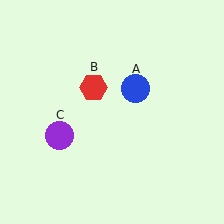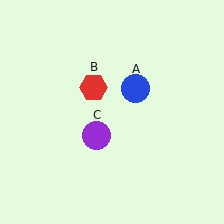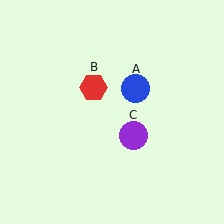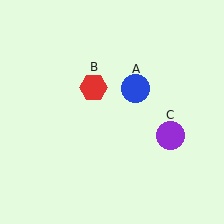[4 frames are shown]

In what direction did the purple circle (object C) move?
The purple circle (object C) moved right.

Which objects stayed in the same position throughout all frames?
Blue circle (object A) and red hexagon (object B) remained stationary.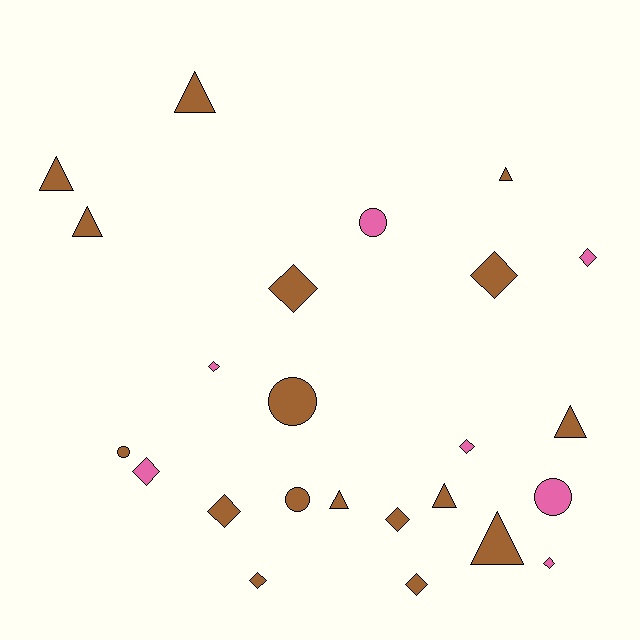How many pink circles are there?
There are 2 pink circles.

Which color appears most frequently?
Brown, with 17 objects.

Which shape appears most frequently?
Diamond, with 11 objects.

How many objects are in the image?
There are 24 objects.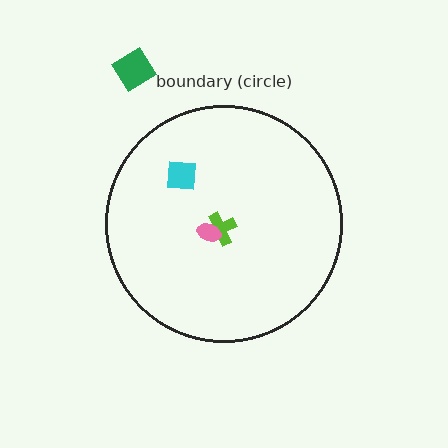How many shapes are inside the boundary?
3 inside, 1 outside.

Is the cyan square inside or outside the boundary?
Inside.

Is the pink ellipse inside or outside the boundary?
Inside.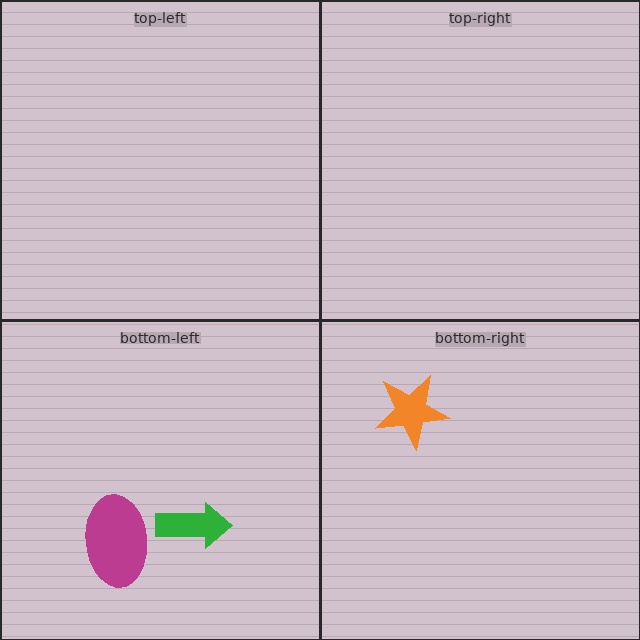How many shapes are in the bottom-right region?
1.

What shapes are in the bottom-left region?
The green arrow, the magenta ellipse.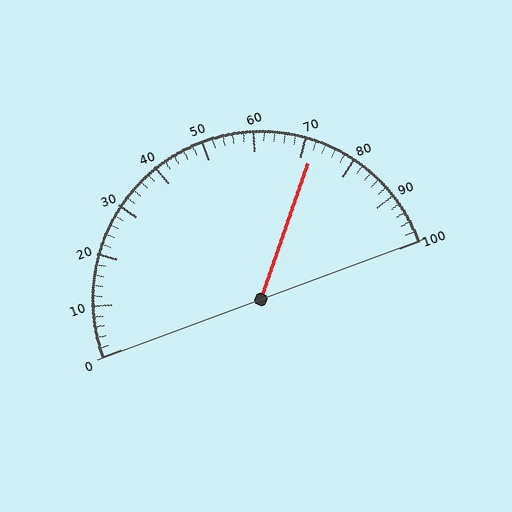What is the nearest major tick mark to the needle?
The nearest major tick mark is 70.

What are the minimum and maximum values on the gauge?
The gauge ranges from 0 to 100.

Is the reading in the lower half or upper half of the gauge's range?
The reading is in the upper half of the range (0 to 100).